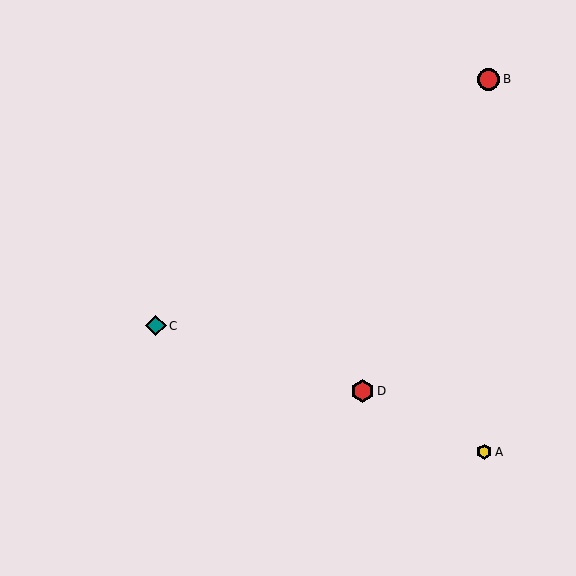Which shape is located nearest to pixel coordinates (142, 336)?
The teal diamond (labeled C) at (156, 326) is nearest to that location.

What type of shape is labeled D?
Shape D is a red hexagon.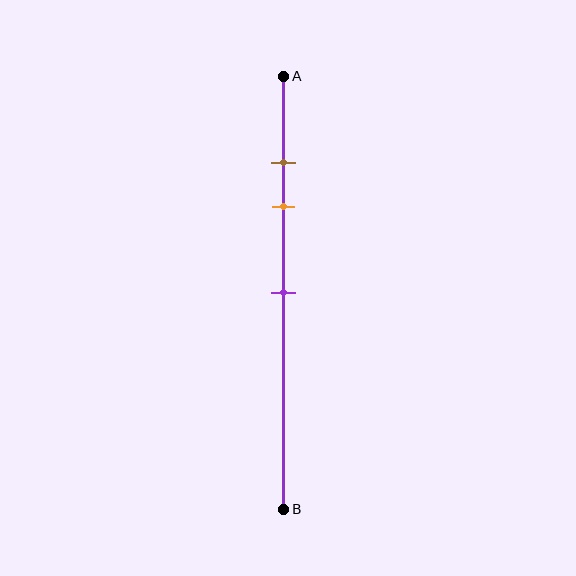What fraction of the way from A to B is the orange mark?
The orange mark is approximately 30% (0.3) of the way from A to B.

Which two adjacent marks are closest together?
The brown and orange marks are the closest adjacent pair.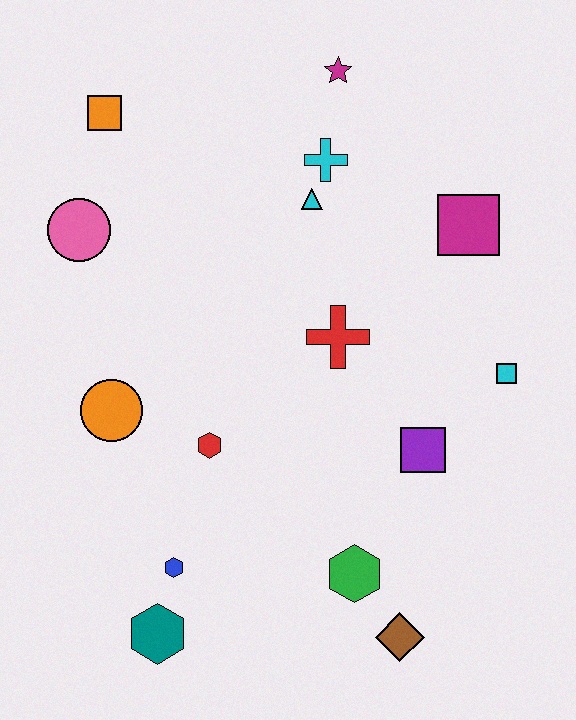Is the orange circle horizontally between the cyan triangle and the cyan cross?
No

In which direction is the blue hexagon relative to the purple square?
The blue hexagon is to the left of the purple square.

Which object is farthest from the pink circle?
The brown diamond is farthest from the pink circle.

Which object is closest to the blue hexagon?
The teal hexagon is closest to the blue hexagon.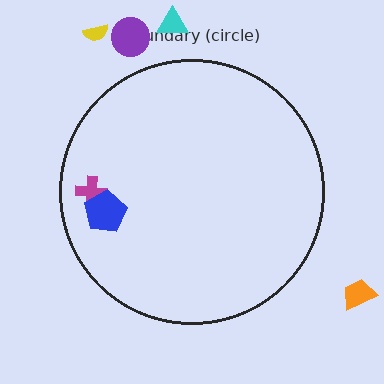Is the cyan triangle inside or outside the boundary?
Outside.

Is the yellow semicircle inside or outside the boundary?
Outside.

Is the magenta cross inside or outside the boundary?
Inside.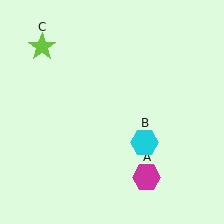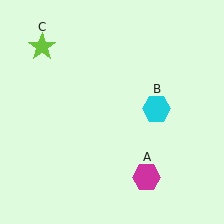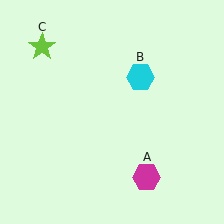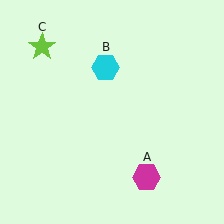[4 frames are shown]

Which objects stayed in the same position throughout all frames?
Magenta hexagon (object A) and lime star (object C) remained stationary.